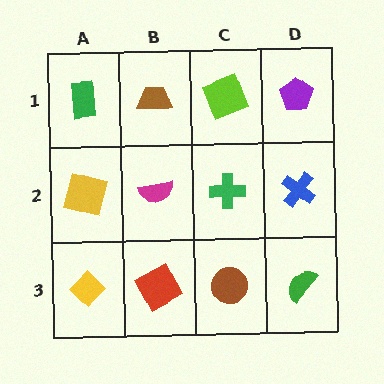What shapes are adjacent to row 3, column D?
A blue cross (row 2, column D), a brown circle (row 3, column C).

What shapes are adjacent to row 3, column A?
A yellow square (row 2, column A), a red square (row 3, column B).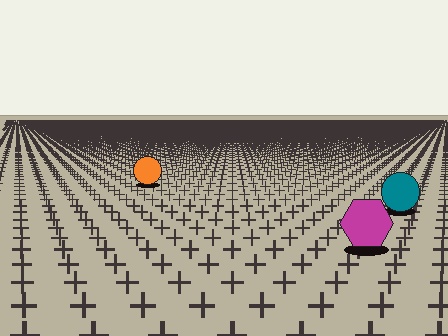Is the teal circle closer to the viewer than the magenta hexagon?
No. The magenta hexagon is closer — you can tell from the texture gradient: the ground texture is coarser near it.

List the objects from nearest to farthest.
From nearest to farthest: the magenta hexagon, the teal circle, the orange circle.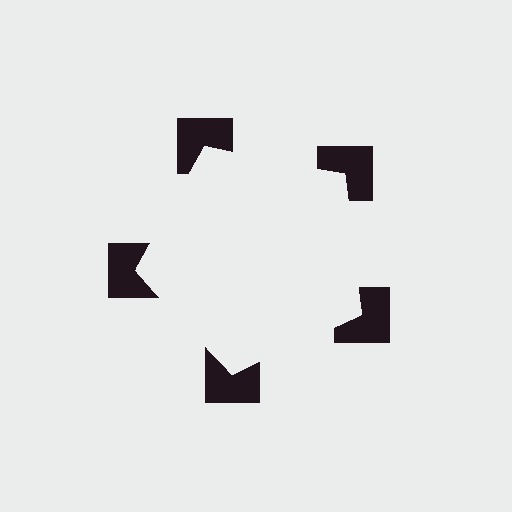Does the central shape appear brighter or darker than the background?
It typically appears slightly brighter than the background, even though no actual brightness change is drawn.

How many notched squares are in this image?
There are 5 — one at each vertex of the illusory pentagon.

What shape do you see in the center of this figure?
An illusory pentagon — its edges are inferred from the aligned wedge cuts in the notched squares, not physically drawn.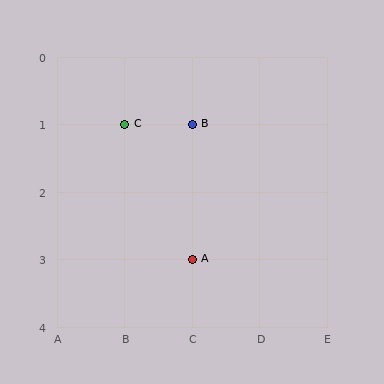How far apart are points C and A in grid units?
Points C and A are 1 column and 2 rows apart (about 2.2 grid units diagonally).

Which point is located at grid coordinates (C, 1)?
Point B is at (C, 1).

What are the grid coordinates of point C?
Point C is at grid coordinates (B, 1).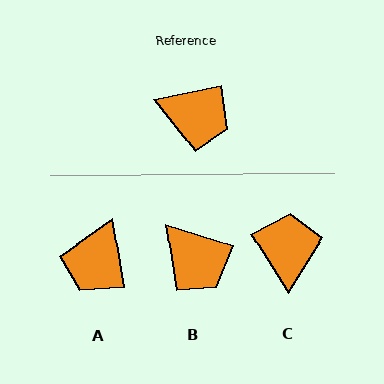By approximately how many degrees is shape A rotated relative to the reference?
Approximately 93 degrees clockwise.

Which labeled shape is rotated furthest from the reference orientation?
C, about 110 degrees away.